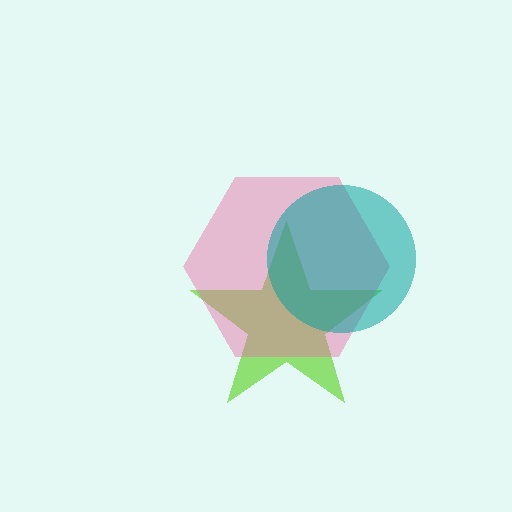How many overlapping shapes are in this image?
There are 3 overlapping shapes in the image.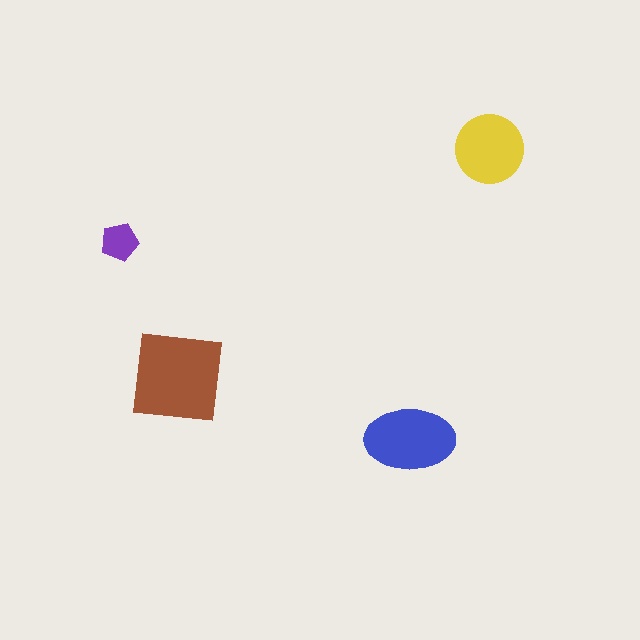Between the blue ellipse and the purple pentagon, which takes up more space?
The blue ellipse.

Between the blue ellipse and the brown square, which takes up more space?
The brown square.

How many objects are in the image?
There are 4 objects in the image.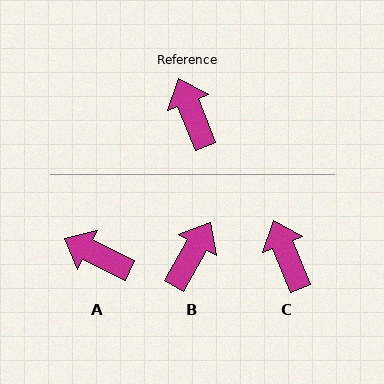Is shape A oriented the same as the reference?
No, it is off by about 42 degrees.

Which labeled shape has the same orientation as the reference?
C.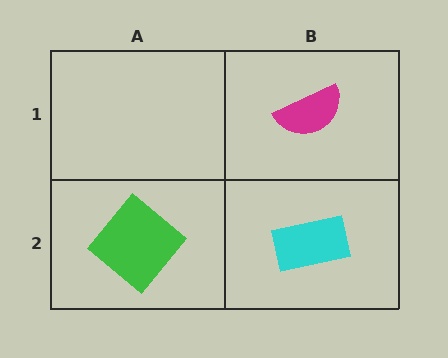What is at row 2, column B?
A cyan rectangle.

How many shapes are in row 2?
2 shapes.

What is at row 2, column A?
A green diamond.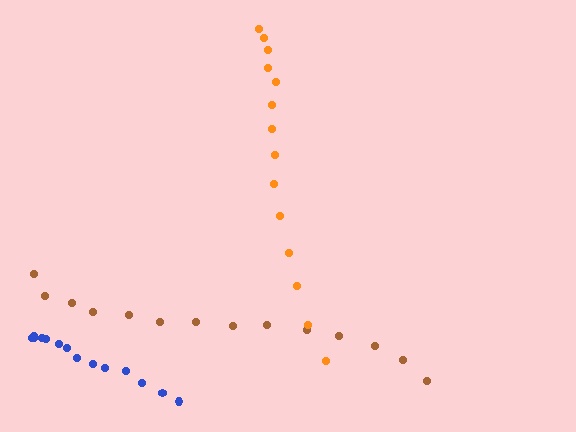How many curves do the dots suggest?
There are 3 distinct paths.